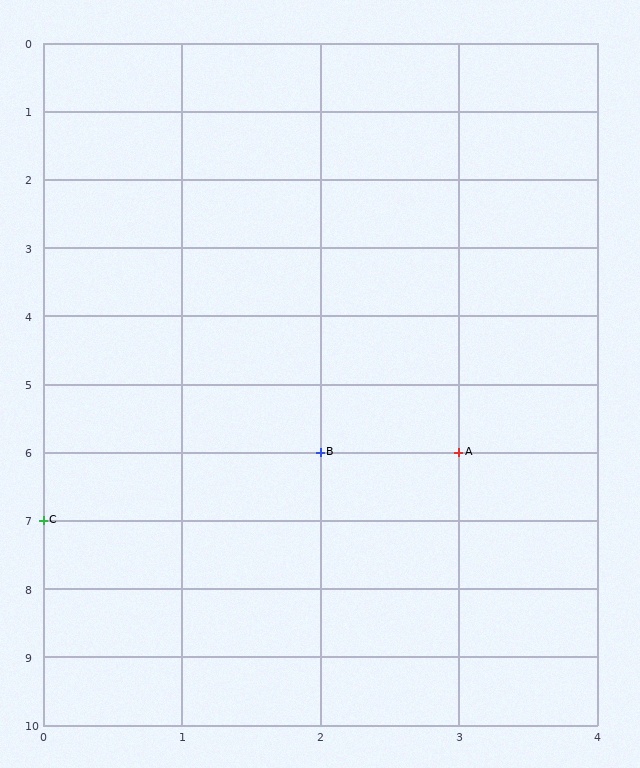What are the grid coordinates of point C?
Point C is at grid coordinates (0, 7).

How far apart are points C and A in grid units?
Points C and A are 3 columns and 1 row apart (about 3.2 grid units diagonally).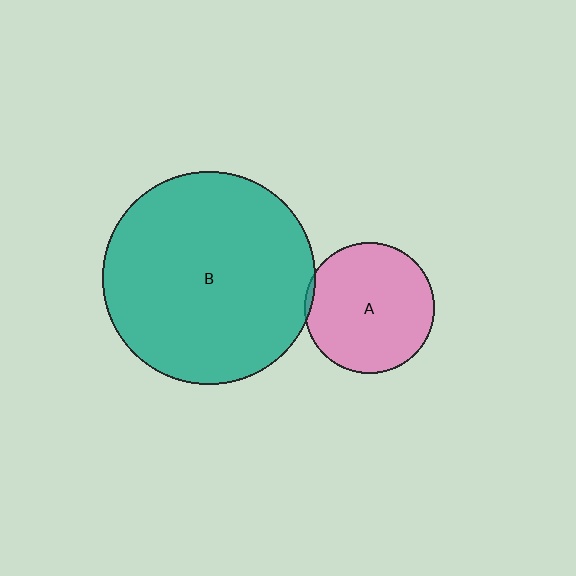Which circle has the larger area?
Circle B (teal).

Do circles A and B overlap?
Yes.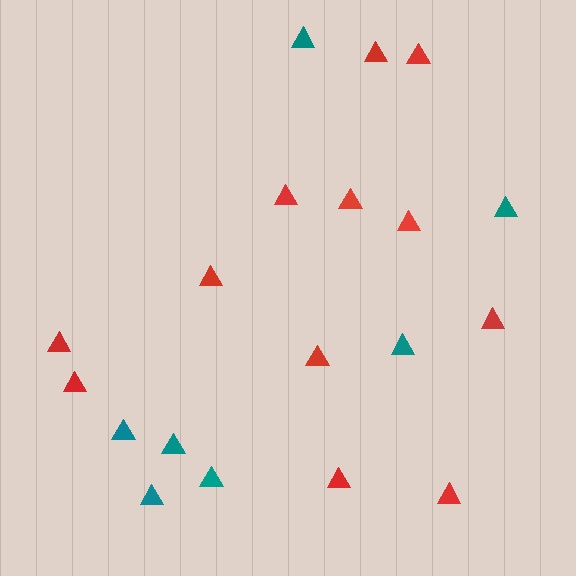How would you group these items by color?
There are 2 groups: one group of red triangles (12) and one group of teal triangles (7).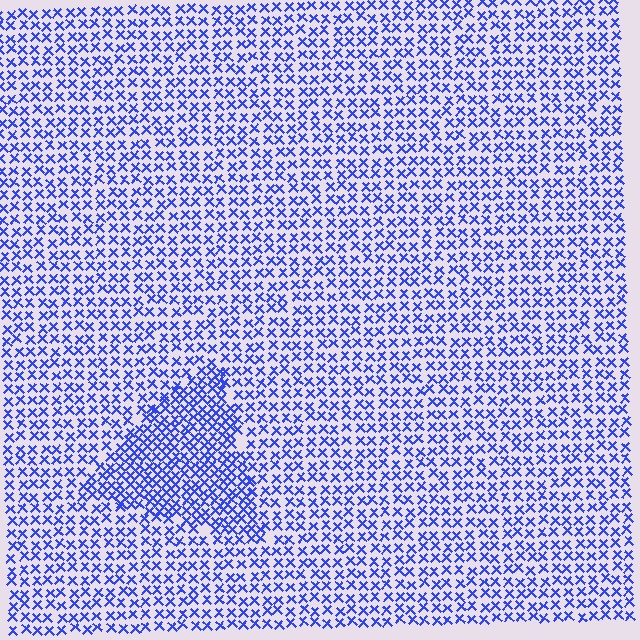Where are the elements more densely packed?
The elements are more densely packed inside the triangle boundary.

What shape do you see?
I see a triangle.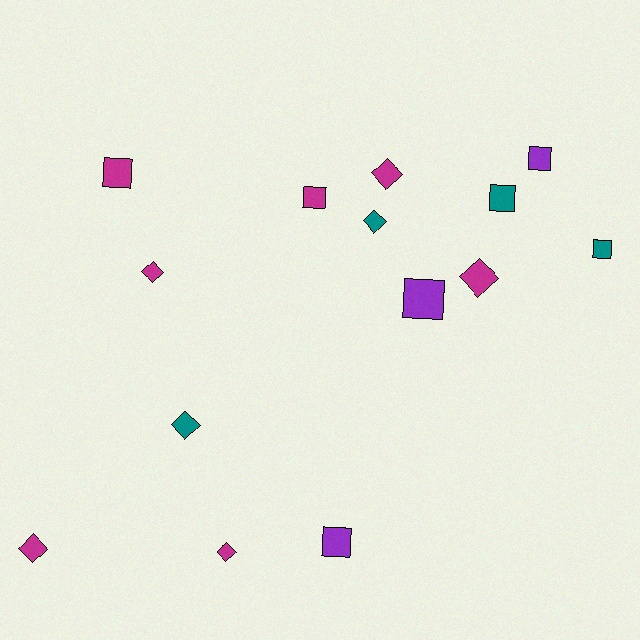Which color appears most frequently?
Magenta, with 7 objects.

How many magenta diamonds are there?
There are 5 magenta diamonds.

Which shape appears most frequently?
Square, with 7 objects.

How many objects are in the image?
There are 14 objects.